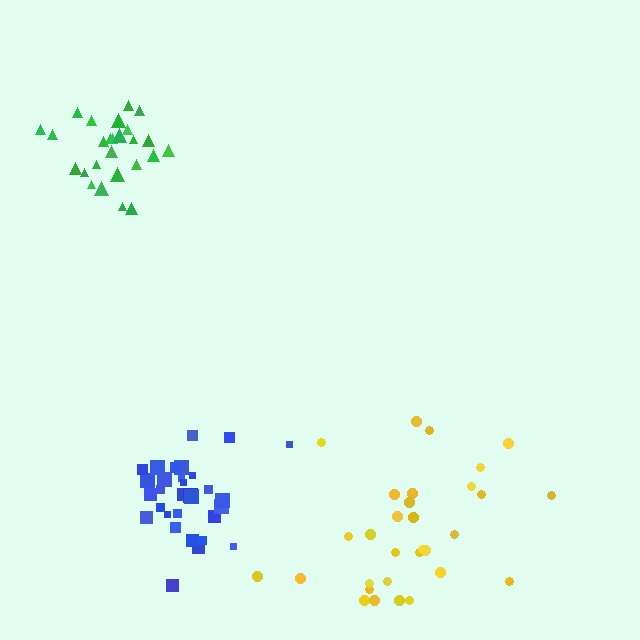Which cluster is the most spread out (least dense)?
Yellow.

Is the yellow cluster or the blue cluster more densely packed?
Blue.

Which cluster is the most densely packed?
Green.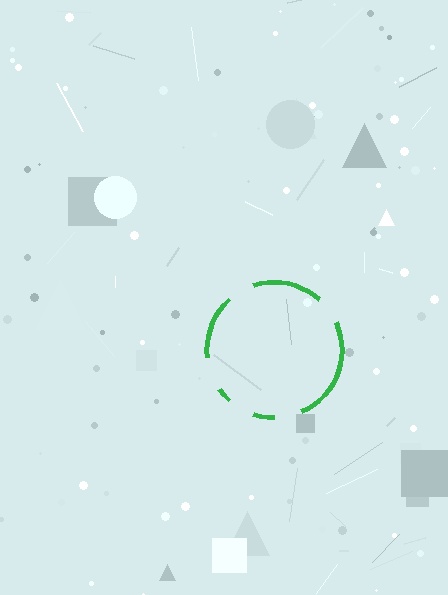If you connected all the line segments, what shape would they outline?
They would outline a circle.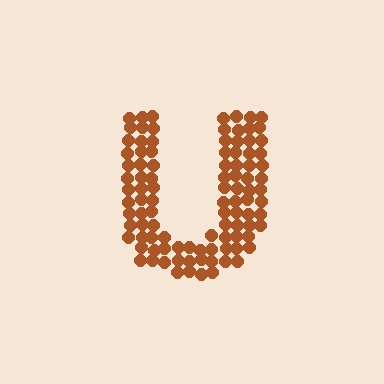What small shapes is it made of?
It is made of small circles.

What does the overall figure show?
The overall figure shows the letter U.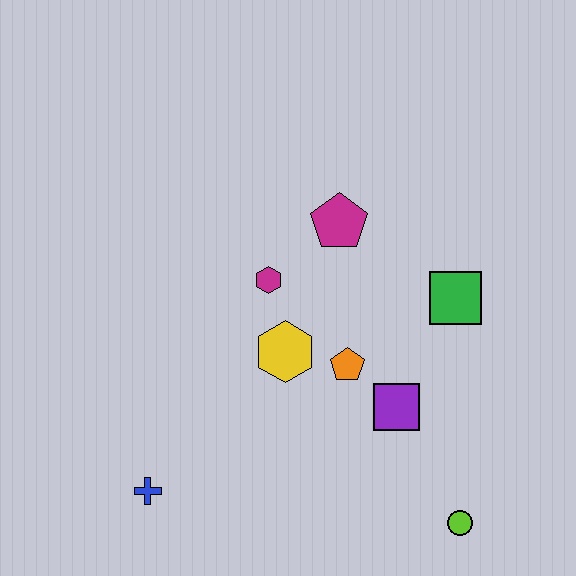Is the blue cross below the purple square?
Yes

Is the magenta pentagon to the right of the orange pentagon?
No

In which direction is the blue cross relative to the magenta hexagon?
The blue cross is below the magenta hexagon.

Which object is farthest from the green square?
The blue cross is farthest from the green square.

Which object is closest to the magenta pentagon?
The magenta hexagon is closest to the magenta pentagon.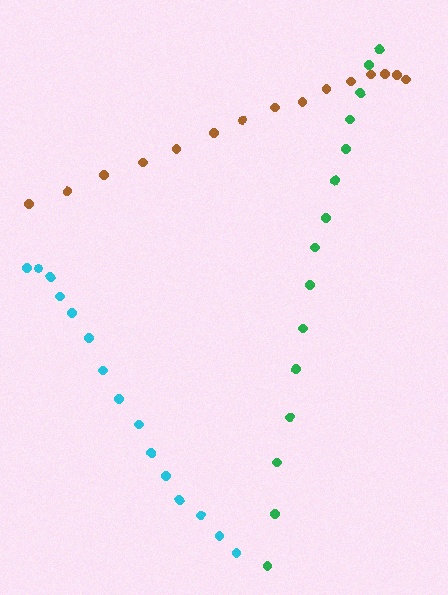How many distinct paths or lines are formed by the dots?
There are 3 distinct paths.